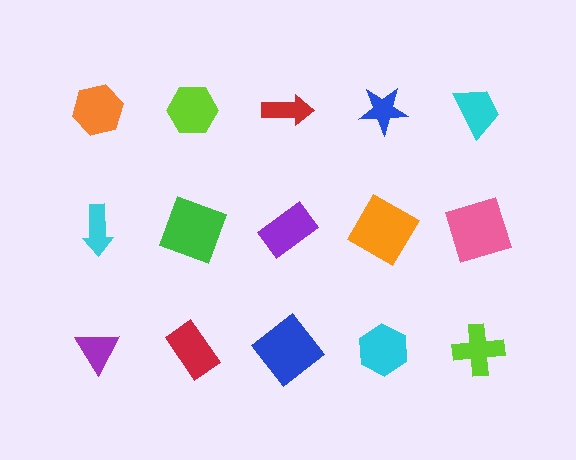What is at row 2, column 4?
An orange diamond.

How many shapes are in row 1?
5 shapes.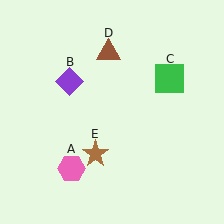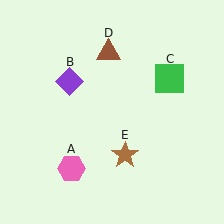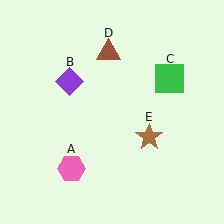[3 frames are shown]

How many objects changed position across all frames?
1 object changed position: brown star (object E).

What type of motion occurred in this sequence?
The brown star (object E) rotated counterclockwise around the center of the scene.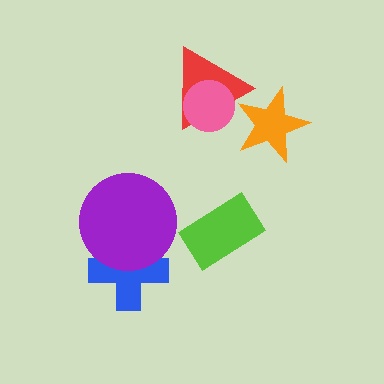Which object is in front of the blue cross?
The purple circle is in front of the blue cross.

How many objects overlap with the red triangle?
2 objects overlap with the red triangle.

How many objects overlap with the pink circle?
1 object overlaps with the pink circle.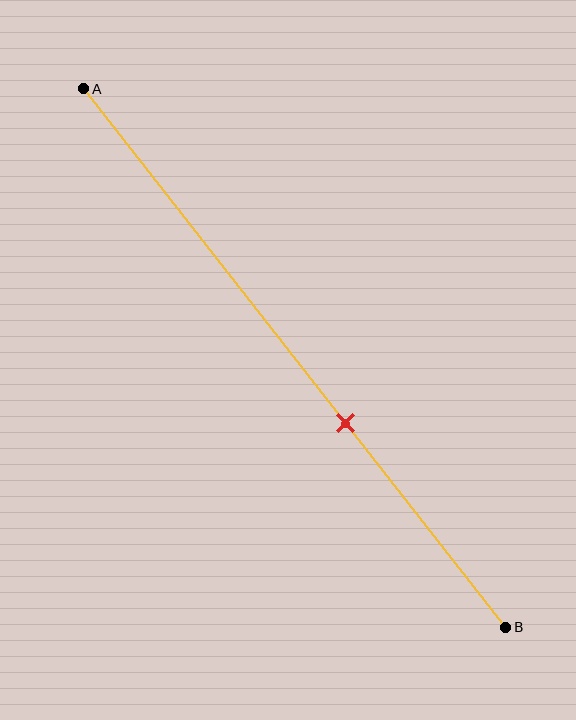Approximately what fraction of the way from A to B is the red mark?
The red mark is approximately 60% of the way from A to B.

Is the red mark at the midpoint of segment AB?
No, the mark is at about 60% from A, not at the 50% midpoint.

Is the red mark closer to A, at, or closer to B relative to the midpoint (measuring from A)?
The red mark is closer to point B than the midpoint of segment AB.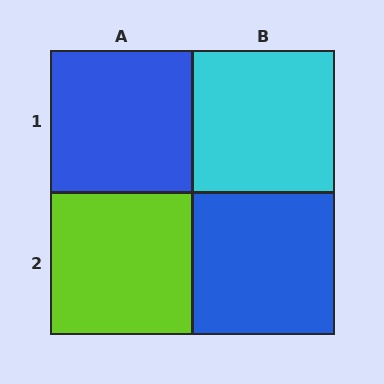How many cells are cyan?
1 cell is cyan.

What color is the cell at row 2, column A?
Lime.